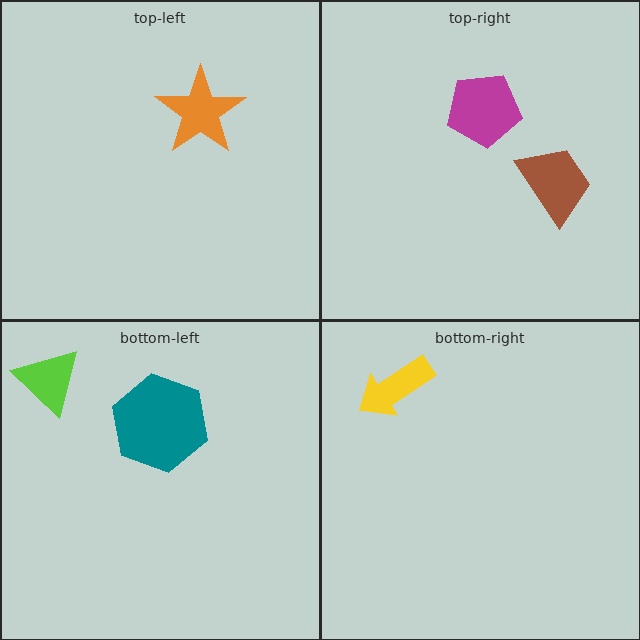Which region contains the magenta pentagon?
The top-right region.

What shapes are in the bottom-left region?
The teal hexagon, the lime triangle.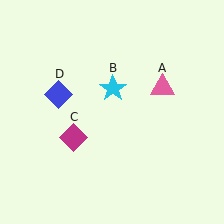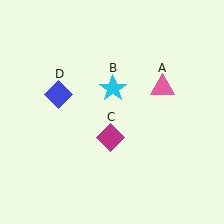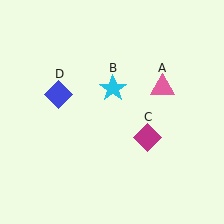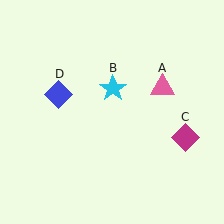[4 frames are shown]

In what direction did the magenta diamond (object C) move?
The magenta diamond (object C) moved right.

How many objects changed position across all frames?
1 object changed position: magenta diamond (object C).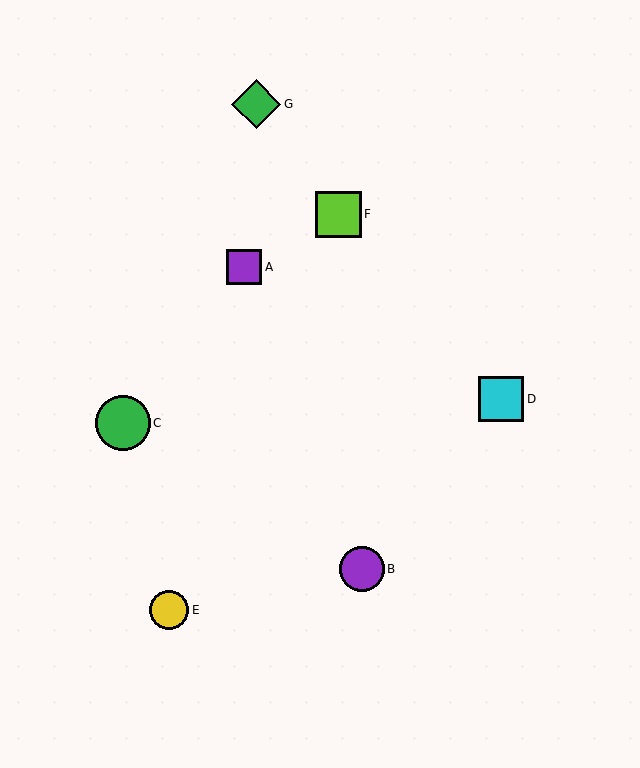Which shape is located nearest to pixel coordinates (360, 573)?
The purple circle (labeled B) at (362, 569) is nearest to that location.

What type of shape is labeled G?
Shape G is a green diamond.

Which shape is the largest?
The green circle (labeled C) is the largest.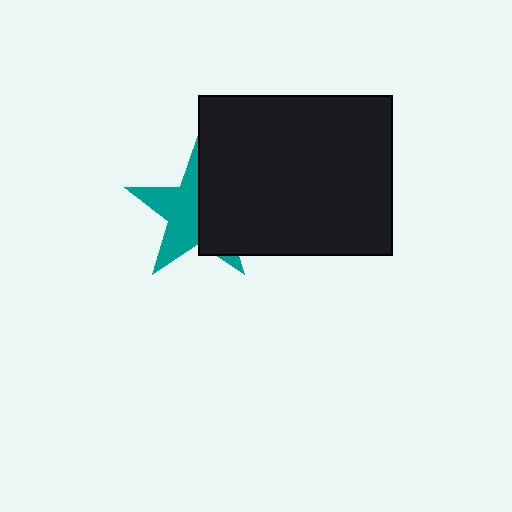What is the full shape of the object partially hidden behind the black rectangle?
The partially hidden object is a teal star.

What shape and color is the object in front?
The object in front is a black rectangle.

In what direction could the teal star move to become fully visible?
The teal star could move left. That would shift it out from behind the black rectangle entirely.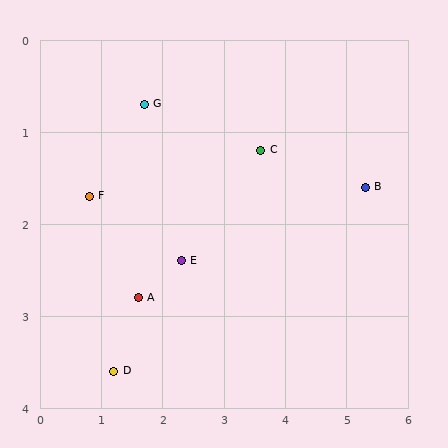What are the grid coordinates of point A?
Point A is at approximately (1.6, 2.8).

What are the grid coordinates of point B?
Point B is at approximately (5.3, 1.6).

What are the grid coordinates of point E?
Point E is at approximately (2.3, 2.4).